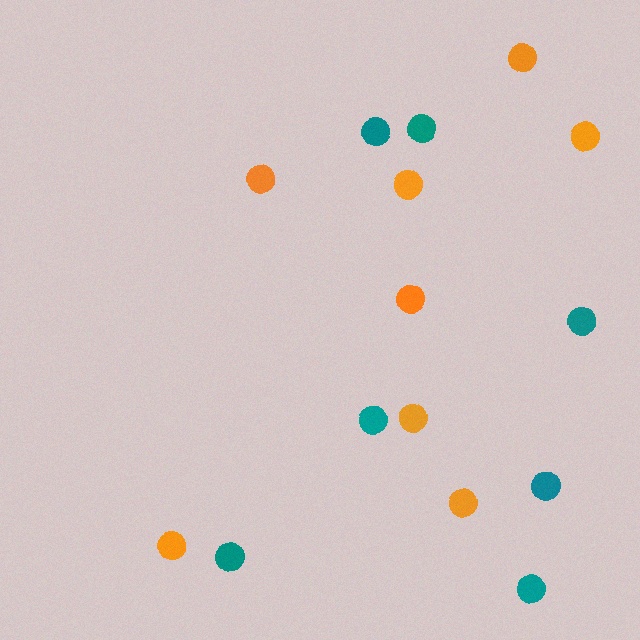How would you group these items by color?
There are 2 groups: one group of orange circles (8) and one group of teal circles (7).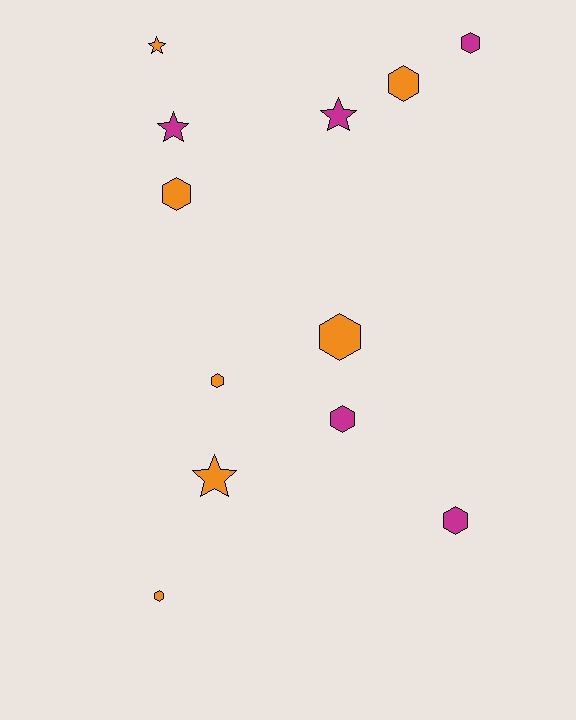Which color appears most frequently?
Orange, with 7 objects.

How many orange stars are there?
There are 2 orange stars.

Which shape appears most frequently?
Hexagon, with 8 objects.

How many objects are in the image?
There are 12 objects.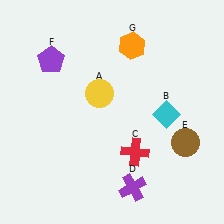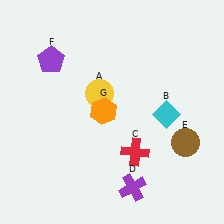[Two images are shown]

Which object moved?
The orange hexagon (G) moved down.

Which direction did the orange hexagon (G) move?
The orange hexagon (G) moved down.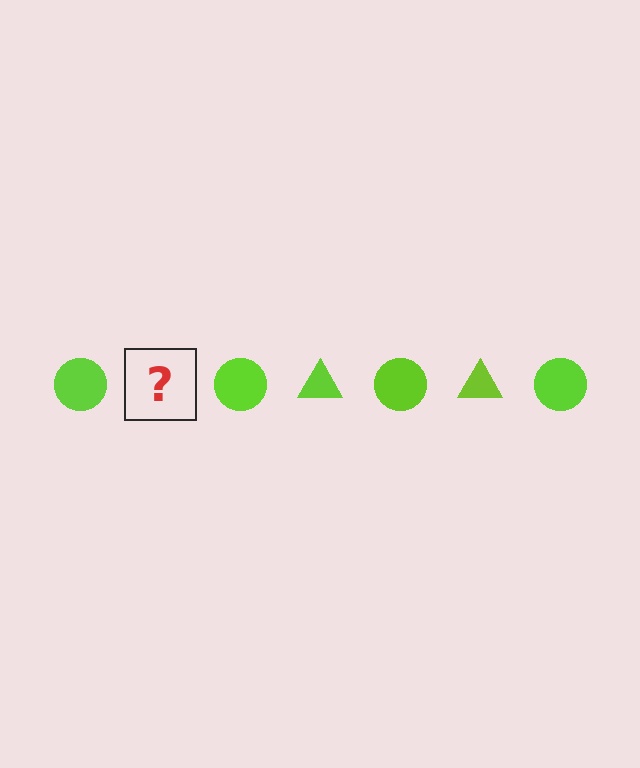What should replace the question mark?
The question mark should be replaced with a lime triangle.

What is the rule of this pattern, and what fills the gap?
The rule is that the pattern cycles through circle, triangle shapes in lime. The gap should be filled with a lime triangle.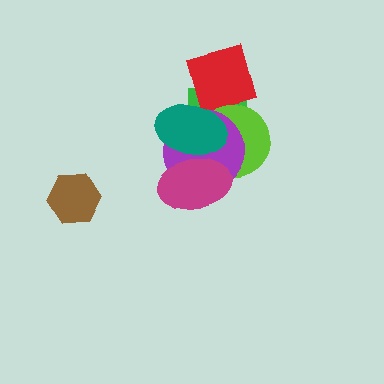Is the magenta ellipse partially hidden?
Yes, it is partially covered by another shape.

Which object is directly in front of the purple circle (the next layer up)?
The magenta ellipse is directly in front of the purple circle.